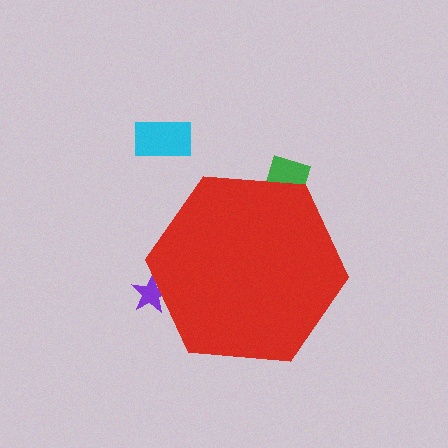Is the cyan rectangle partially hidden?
No, the cyan rectangle is fully visible.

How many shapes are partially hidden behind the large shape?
2 shapes are partially hidden.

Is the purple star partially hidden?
Yes, the purple star is partially hidden behind the red hexagon.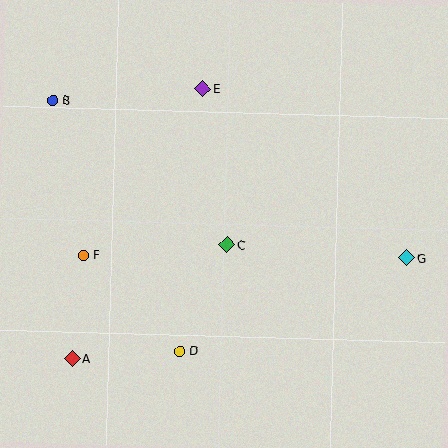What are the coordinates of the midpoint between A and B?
The midpoint between A and B is at (62, 229).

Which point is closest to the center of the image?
Point C at (227, 245) is closest to the center.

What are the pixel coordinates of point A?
Point A is at (72, 358).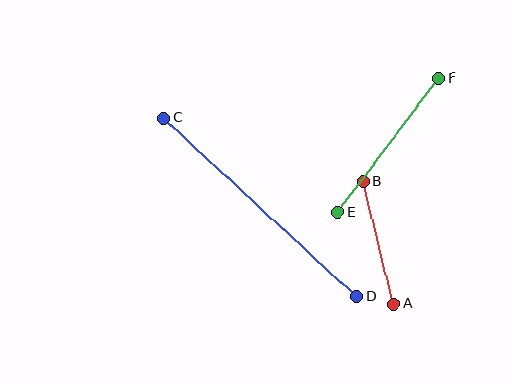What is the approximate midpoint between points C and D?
The midpoint is at approximately (260, 207) pixels.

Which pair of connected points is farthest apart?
Points C and D are farthest apart.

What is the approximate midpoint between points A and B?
The midpoint is at approximately (378, 243) pixels.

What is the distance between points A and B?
The distance is approximately 126 pixels.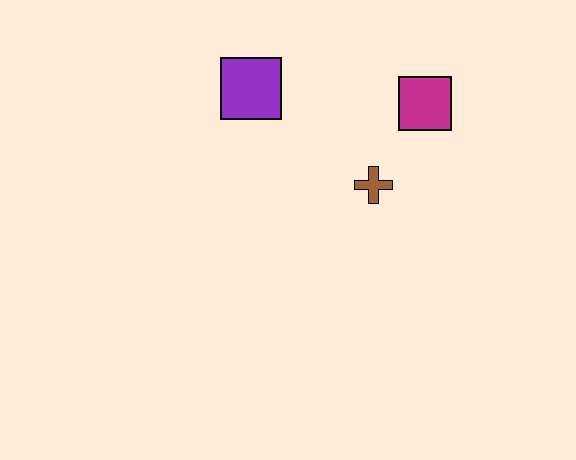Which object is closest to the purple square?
The brown cross is closest to the purple square.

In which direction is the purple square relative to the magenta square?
The purple square is to the left of the magenta square.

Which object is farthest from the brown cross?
The purple square is farthest from the brown cross.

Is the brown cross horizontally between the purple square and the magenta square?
Yes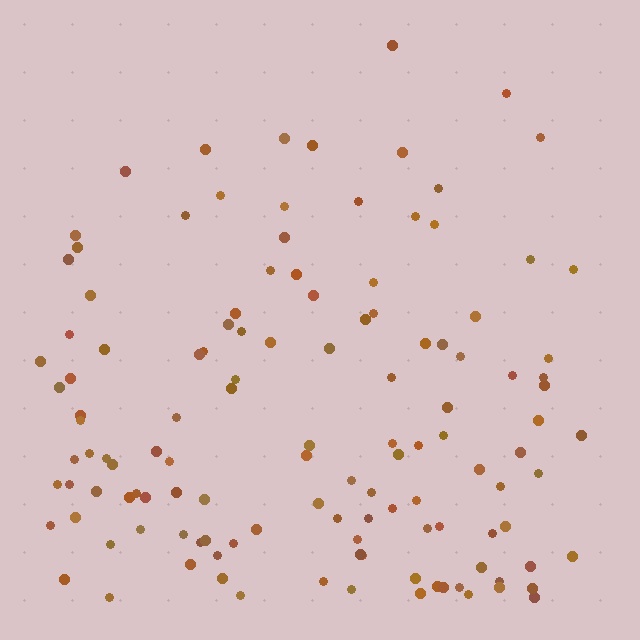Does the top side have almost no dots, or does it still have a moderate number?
Still a moderate number, just noticeably fewer than the bottom.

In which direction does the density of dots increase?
From top to bottom, with the bottom side densest.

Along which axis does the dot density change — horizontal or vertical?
Vertical.